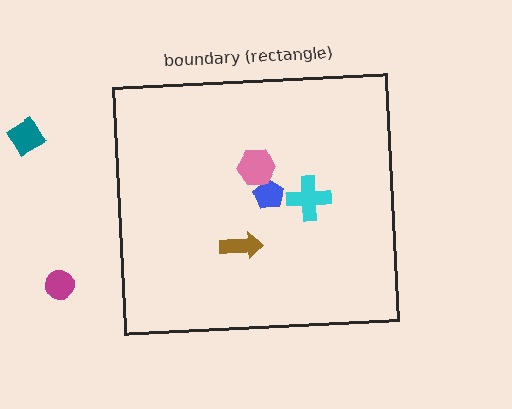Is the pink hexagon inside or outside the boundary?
Inside.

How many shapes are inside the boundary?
4 inside, 2 outside.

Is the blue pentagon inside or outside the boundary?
Inside.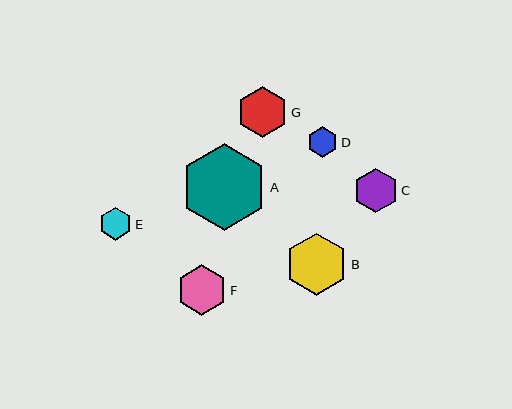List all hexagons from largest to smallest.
From largest to smallest: A, B, G, F, C, E, D.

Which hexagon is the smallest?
Hexagon D is the smallest with a size of approximately 31 pixels.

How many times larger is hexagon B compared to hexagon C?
Hexagon B is approximately 1.4 times the size of hexagon C.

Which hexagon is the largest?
Hexagon A is the largest with a size of approximately 86 pixels.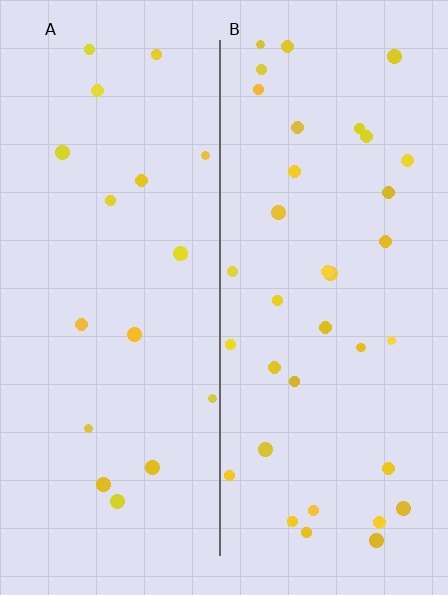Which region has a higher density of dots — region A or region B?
B (the right).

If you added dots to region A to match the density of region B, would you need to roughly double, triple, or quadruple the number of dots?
Approximately double.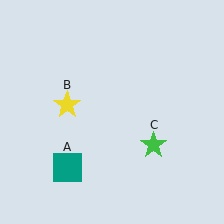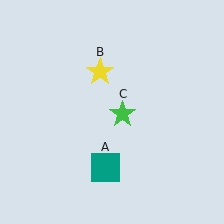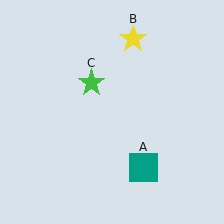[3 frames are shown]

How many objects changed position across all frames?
3 objects changed position: teal square (object A), yellow star (object B), green star (object C).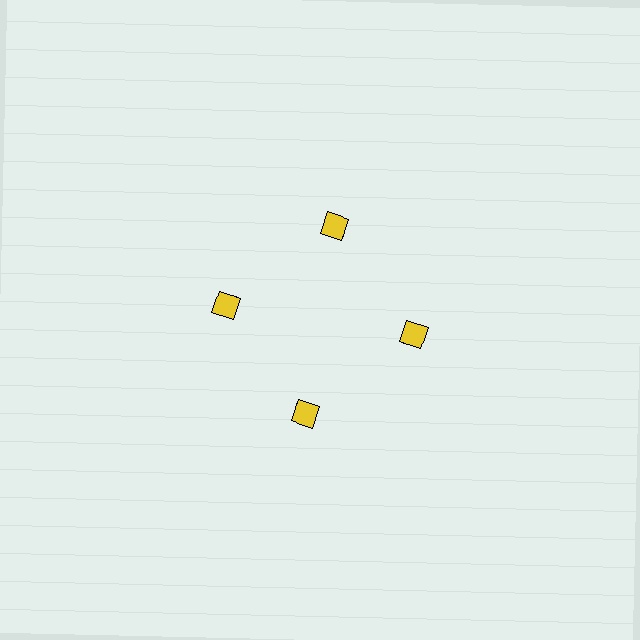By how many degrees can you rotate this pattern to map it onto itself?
The pattern maps onto itself every 90 degrees of rotation.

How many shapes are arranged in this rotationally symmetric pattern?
There are 4 shapes, arranged in 4 groups of 1.